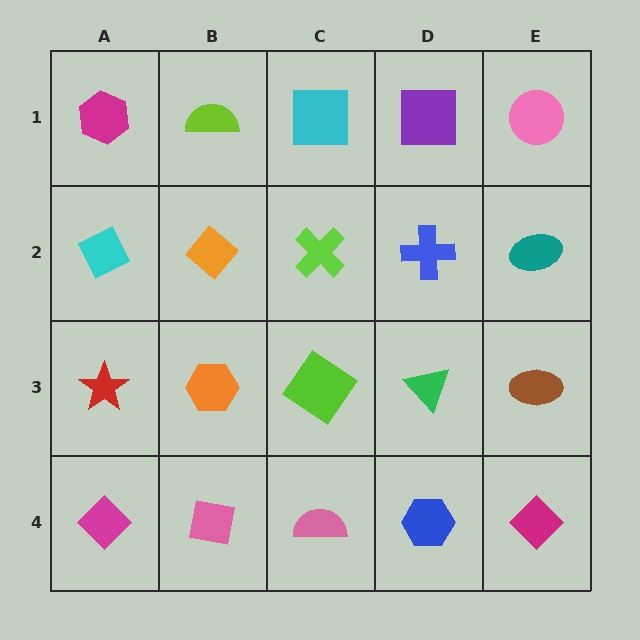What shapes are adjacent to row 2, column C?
A cyan square (row 1, column C), a lime diamond (row 3, column C), an orange diamond (row 2, column B), a blue cross (row 2, column D).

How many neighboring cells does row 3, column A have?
3.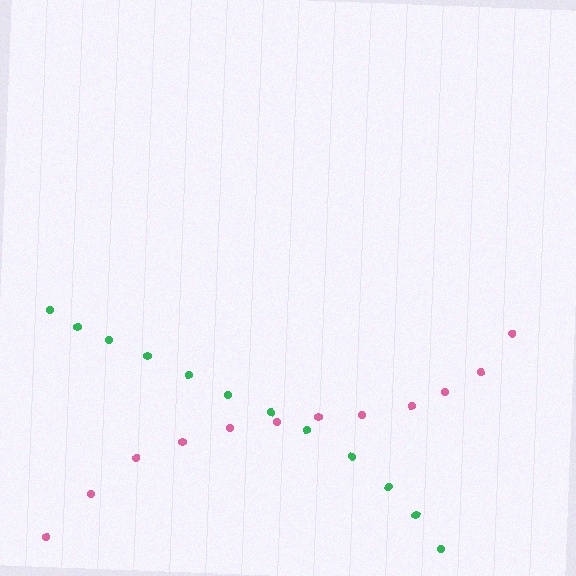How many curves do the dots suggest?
There are 2 distinct paths.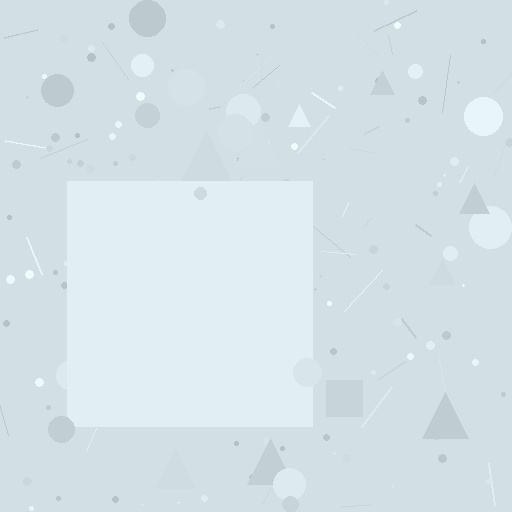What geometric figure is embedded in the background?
A square is embedded in the background.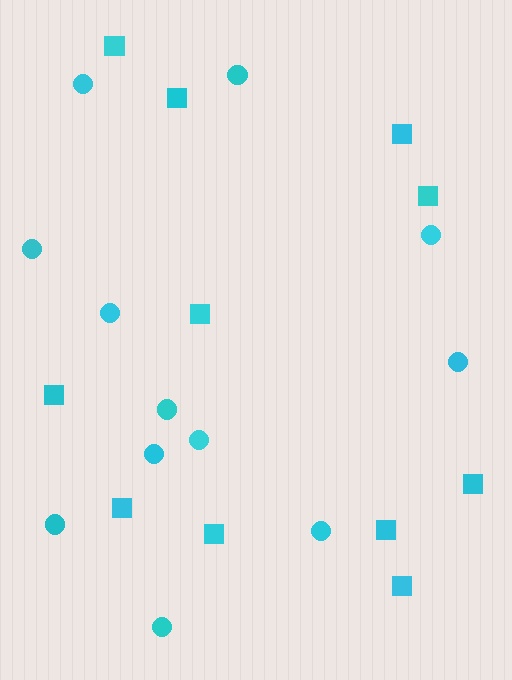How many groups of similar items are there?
There are 2 groups: one group of circles (12) and one group of squares (11).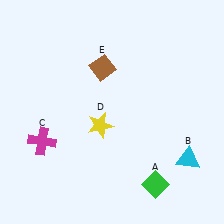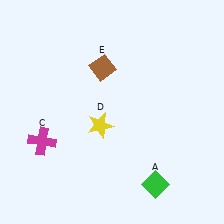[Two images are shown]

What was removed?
The cyan triangle (B) was removed in Image 2.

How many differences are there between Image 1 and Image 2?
There is 1 difference between the two images.